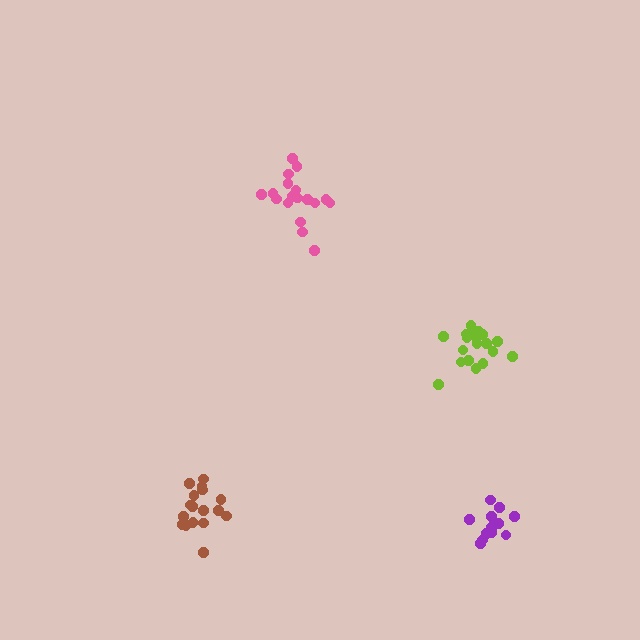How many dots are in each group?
Group 1: 12 dots, Group 2: 17 dots, Group 3: 18 dots, Group 4: 18 dots (65 total).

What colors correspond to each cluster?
The clusters are colored: purple, brown, lime, pink.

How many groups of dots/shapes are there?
There are 4 groups.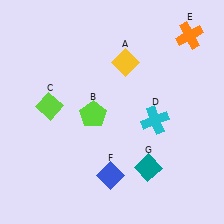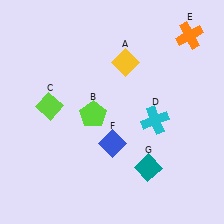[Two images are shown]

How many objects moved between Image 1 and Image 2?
1 object moved between the two images.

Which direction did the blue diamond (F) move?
The blue diamond (F) moved up.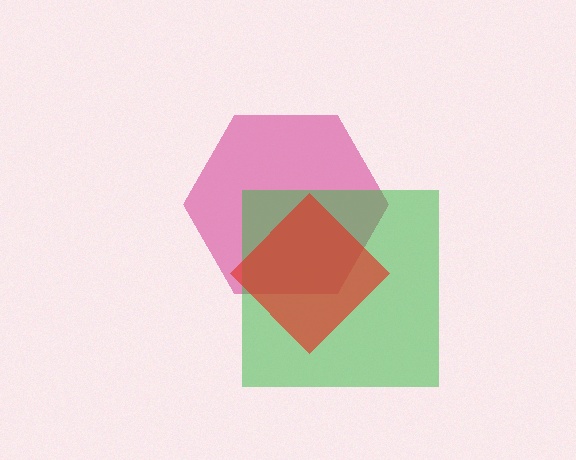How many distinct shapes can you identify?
There are 3 distinct shapes: a pink hexagon, a green square, a red diamond.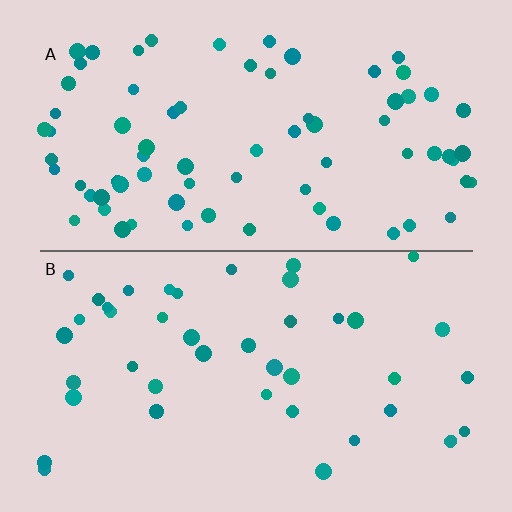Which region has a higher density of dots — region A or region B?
A (the top).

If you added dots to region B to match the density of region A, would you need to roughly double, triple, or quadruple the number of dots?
Approximately double.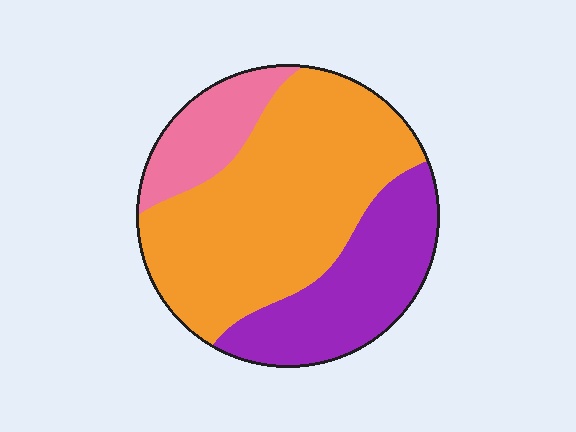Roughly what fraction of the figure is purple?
Purple covers around 30% of the figure.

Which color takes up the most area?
Orange, at roughly 55%.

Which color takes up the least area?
Pink, at roughly 15%.